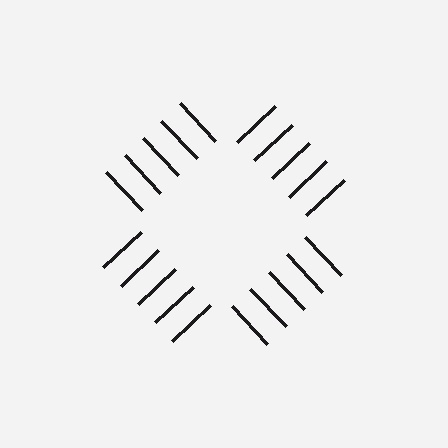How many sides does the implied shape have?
4 sides — the line-ends trace a square.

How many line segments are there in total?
20 — 5 along each of the 4 edges.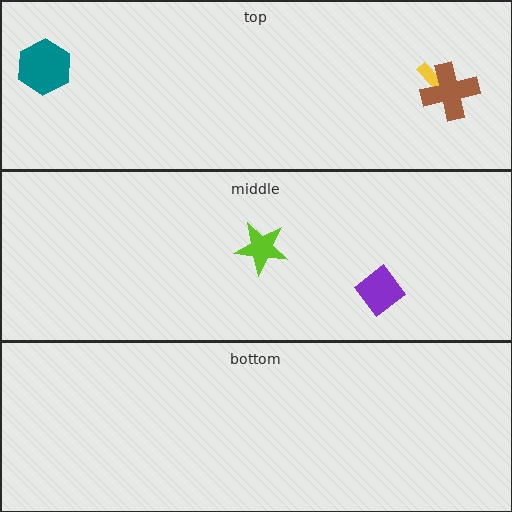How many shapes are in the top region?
3.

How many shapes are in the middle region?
2.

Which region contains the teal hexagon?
The top region.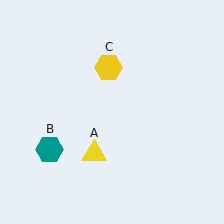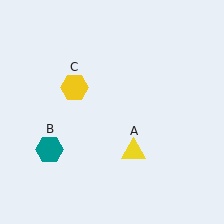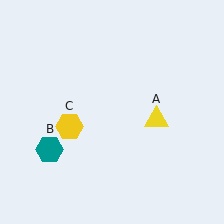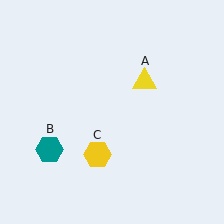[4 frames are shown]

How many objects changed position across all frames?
2 objects changed position: yellow triangle (object A), yellow hexagon (object C).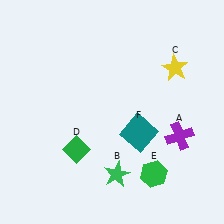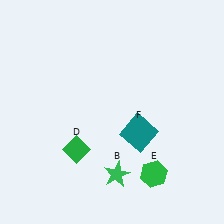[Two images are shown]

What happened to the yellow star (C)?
The yellow star (C) was removed in Image 2. It was in the top-right area of Image 1.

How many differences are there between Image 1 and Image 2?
There are 2 differences between the two images.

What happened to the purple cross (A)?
The purple cross (A) was removed in Image 2. It was in the bottom-right area of Image 1.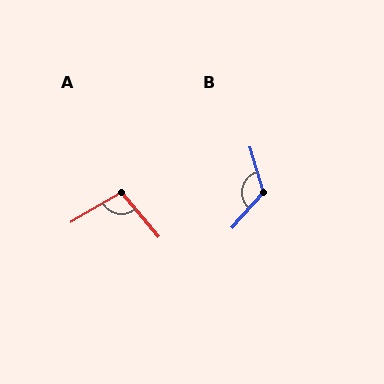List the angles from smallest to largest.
A (100°), B (121°).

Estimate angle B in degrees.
Approximately 121 degrees.